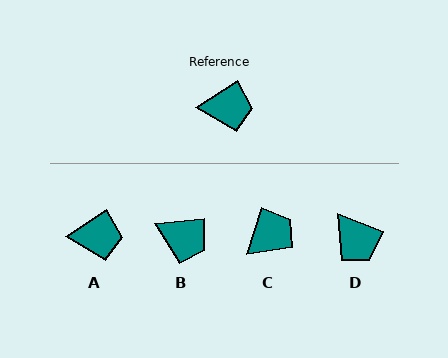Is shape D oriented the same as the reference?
No, it is off by about 54 degrees.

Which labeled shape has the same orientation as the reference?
A.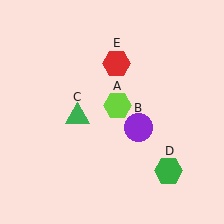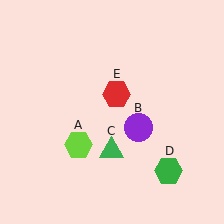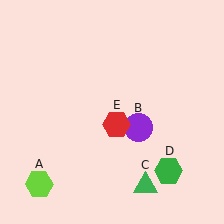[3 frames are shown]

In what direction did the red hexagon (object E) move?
The red hexagon (object E) moved down.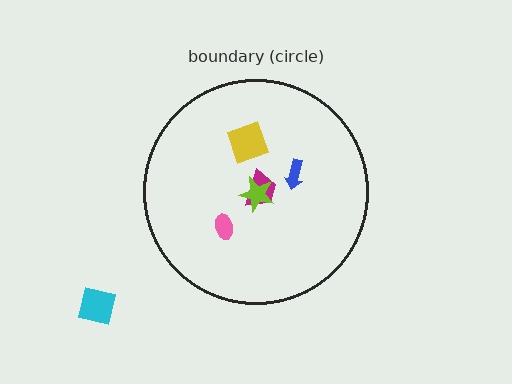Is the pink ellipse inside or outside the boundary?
Inside.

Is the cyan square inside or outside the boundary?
Outside.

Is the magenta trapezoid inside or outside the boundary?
Inside.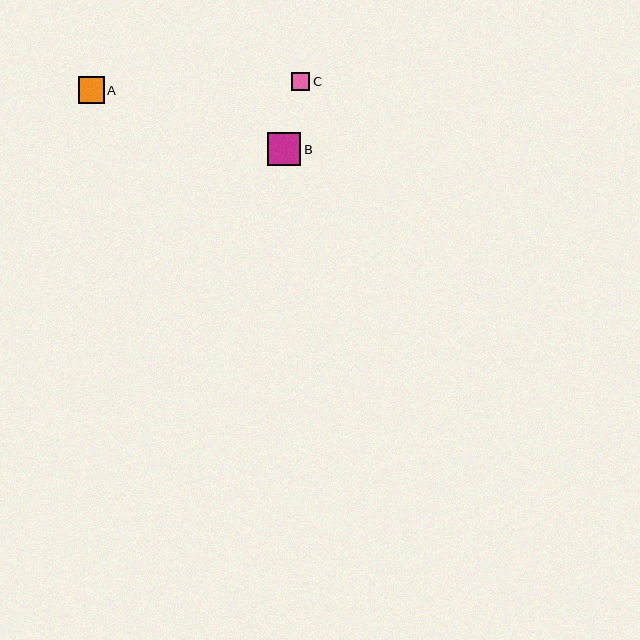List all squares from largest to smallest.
From largest to smallest: B, A, C.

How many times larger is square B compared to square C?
Square B is approximately 1.9 times the size of square C.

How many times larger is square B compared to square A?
Square B is approximately 1.3 times the size of square A.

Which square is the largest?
Square B is the largest with a size of approximately 34 pixels.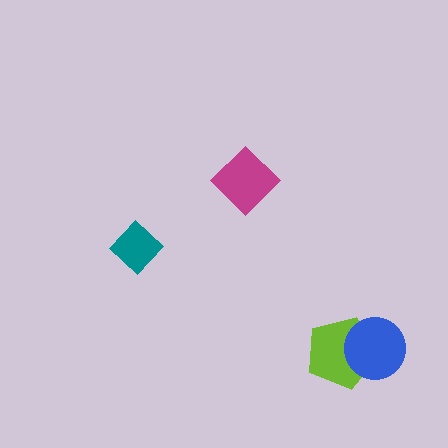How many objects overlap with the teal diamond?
0 objects overlap with the teal diamond.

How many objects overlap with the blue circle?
1 object overlaps with the blue circle.